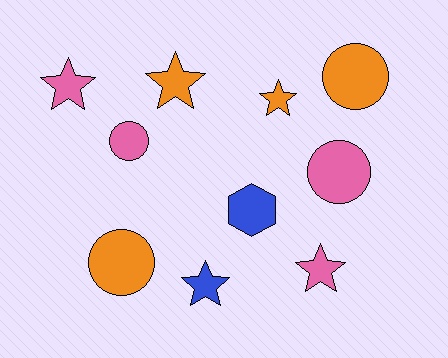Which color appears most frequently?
Pink, with 4 objects.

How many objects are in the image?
There are 10 objects.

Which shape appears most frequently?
Star, with 5 objects.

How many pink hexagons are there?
There are no pink hexagons.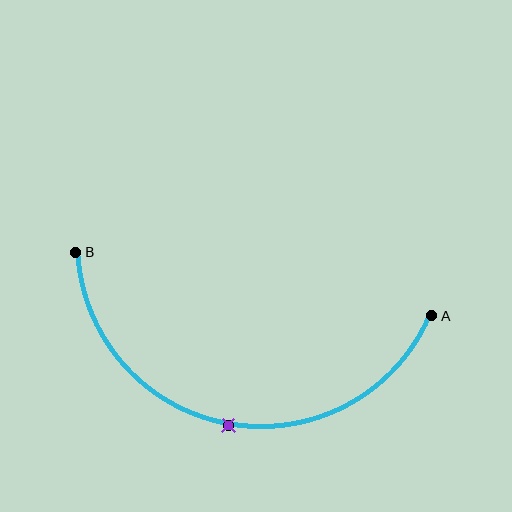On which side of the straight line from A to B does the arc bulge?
The arc bulges below the straight line connecting A and B.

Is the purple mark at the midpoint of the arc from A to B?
Yes. The purple mark lies on the arc at equal arc-length from both A and B — it is the arc midpoint.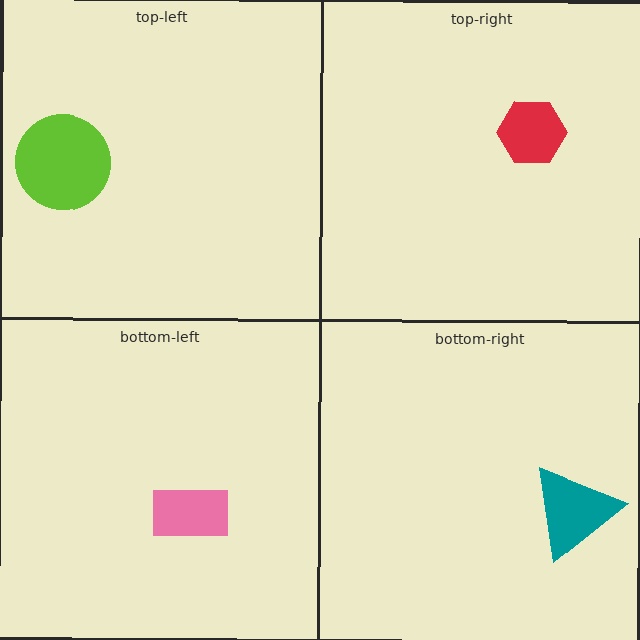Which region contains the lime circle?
The top-left region.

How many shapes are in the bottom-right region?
1.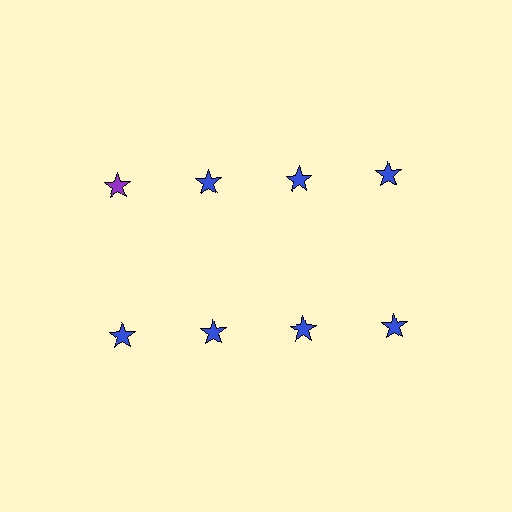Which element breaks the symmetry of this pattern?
The purple star in the top row, leftmost column breaks the symmetry. All other shapes are blue stars.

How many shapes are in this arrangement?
There are 8 shapes arranged in a grid pattern.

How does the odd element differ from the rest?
It has a different color: purple instead of blue.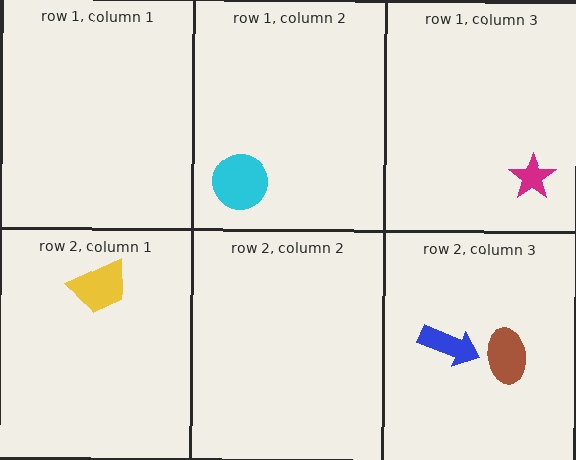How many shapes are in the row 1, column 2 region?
1.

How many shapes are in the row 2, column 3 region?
2.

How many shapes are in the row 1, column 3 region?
1.